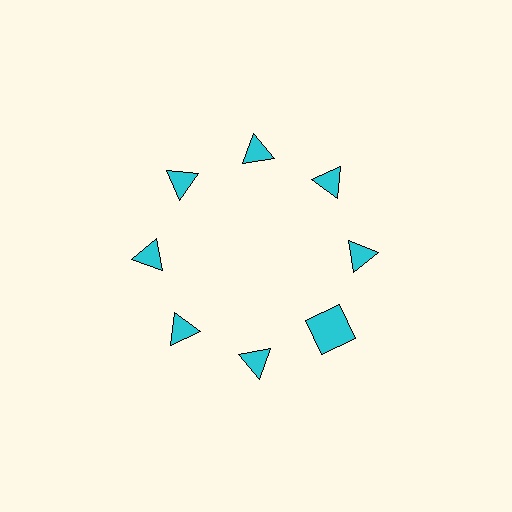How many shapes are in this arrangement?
There are 8 shapes arranged in a ring pattern.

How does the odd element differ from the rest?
It has a different shape: square instead of triangle.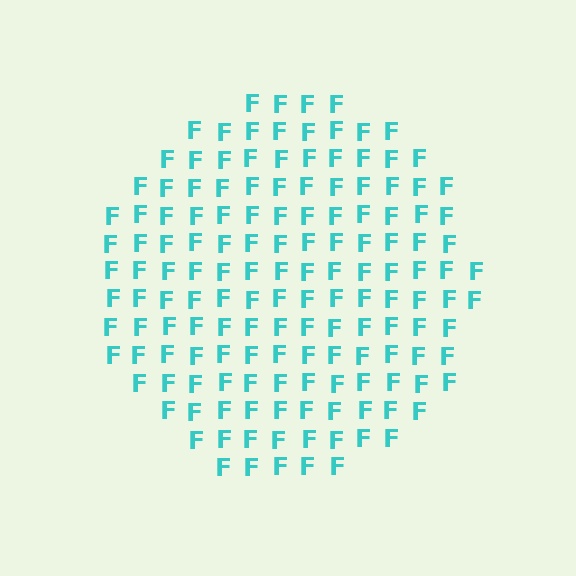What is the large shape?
The large shape is a circle.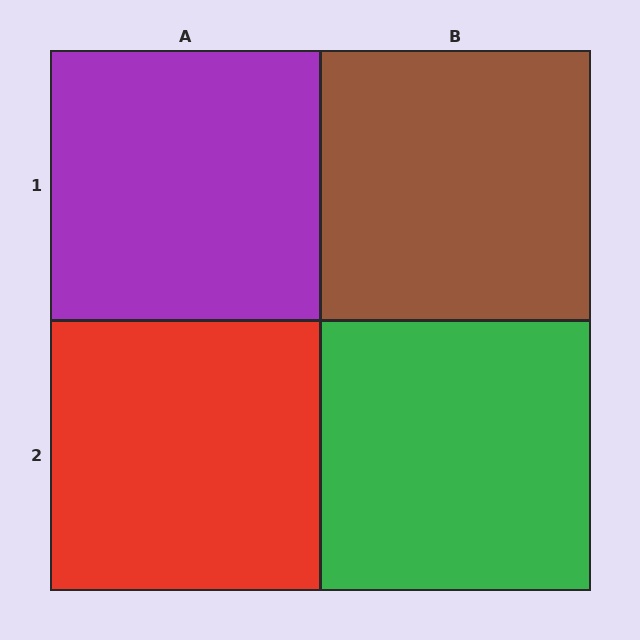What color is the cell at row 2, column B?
Green.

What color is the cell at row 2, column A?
Red.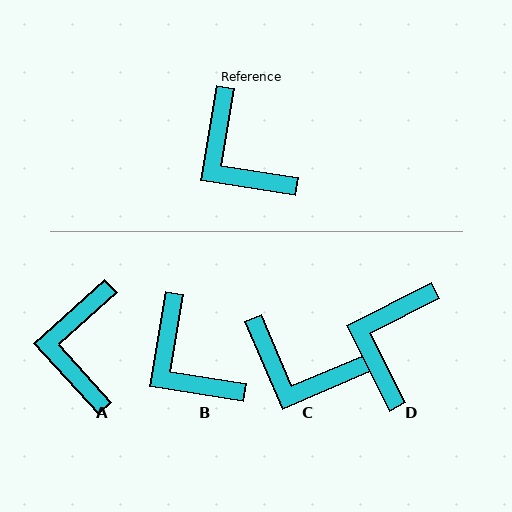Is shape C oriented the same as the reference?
No, it is off by about 33 degrees.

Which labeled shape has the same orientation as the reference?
B.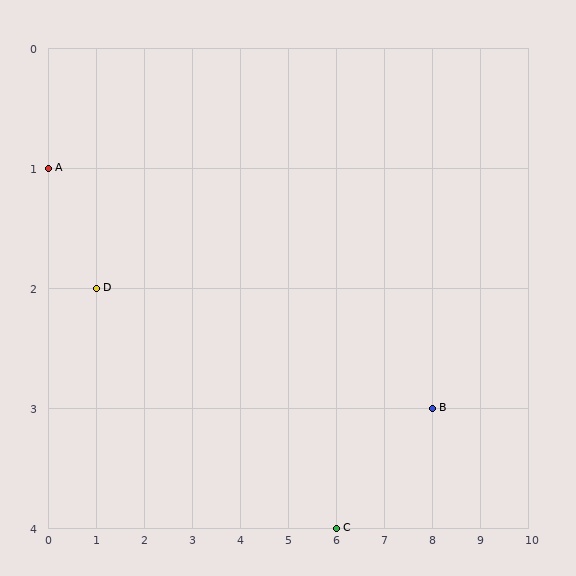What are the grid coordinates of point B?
Point B is at grid coordinates (8, 3).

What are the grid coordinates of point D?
Point D is at grid coordinates (1, 2).